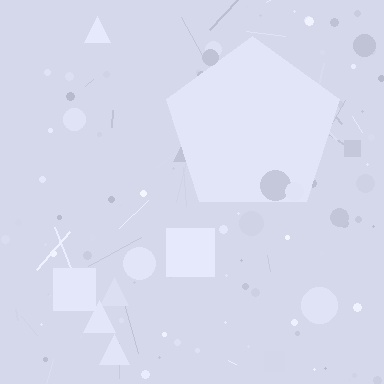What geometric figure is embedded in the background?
A pentagon is embedded in the background.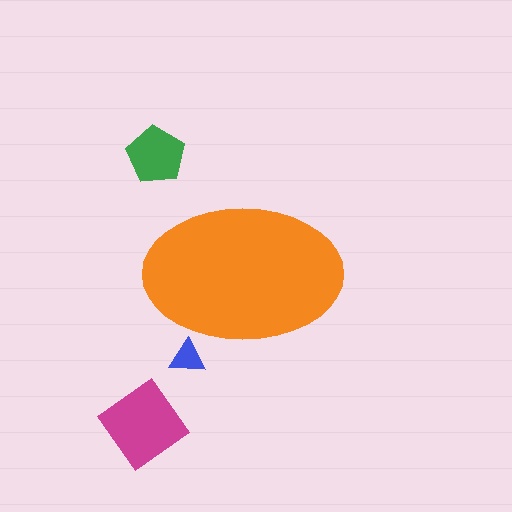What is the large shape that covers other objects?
An orange ellipse.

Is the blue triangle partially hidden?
Yes, the blue triangle is partially hidden behind the orange ellipse.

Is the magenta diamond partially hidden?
No, the magenta diamond is fully visible.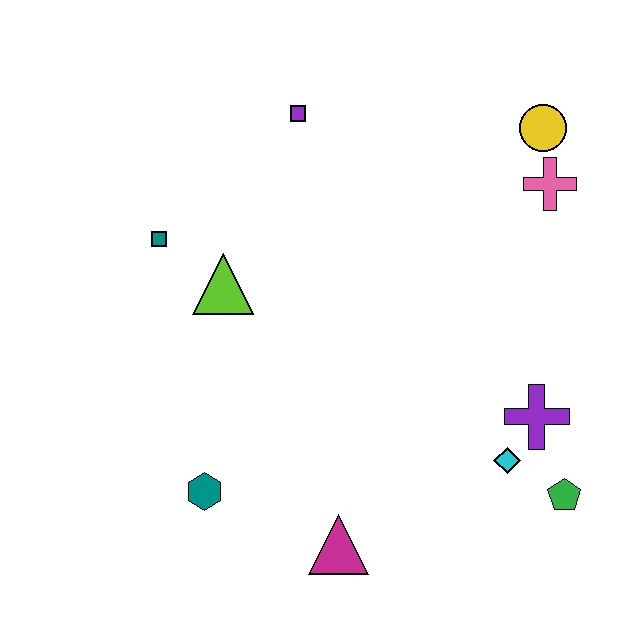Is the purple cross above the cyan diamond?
Yes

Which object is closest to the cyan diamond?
The purple cross is closest to the cyan diamond.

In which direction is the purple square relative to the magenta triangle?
The purple square is above the magenta triangle.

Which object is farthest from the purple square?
The green pentagon is farthest from the purple square.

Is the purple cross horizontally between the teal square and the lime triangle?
No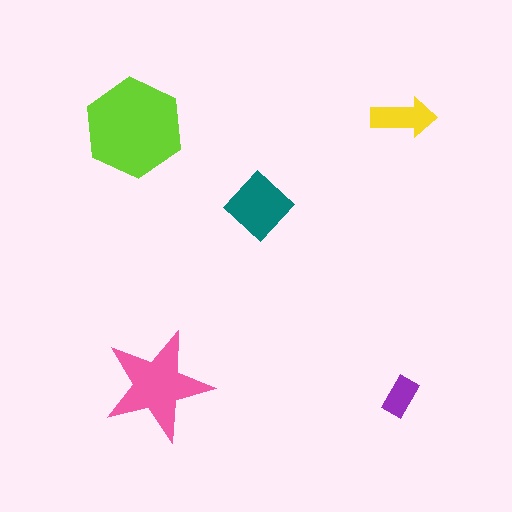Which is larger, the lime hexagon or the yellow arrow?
The lime hexagon.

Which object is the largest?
The lime hexagon.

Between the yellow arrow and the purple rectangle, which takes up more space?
The yellow arrow.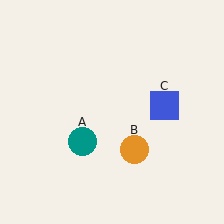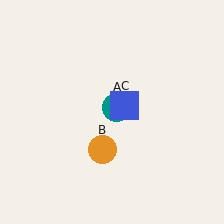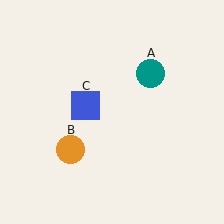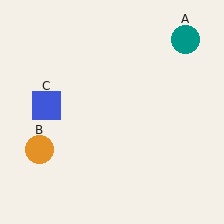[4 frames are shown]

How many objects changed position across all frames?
3 objects changed position: teal circle (object A), orange circle (object B), blue square (object C).